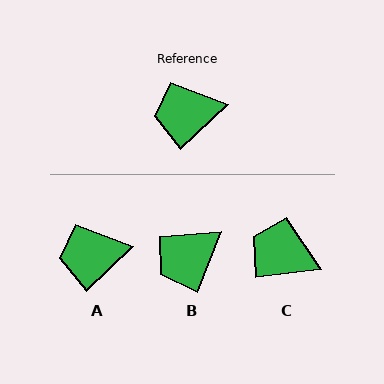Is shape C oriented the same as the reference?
No, it is off by about 36 degrees.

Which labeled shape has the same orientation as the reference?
A.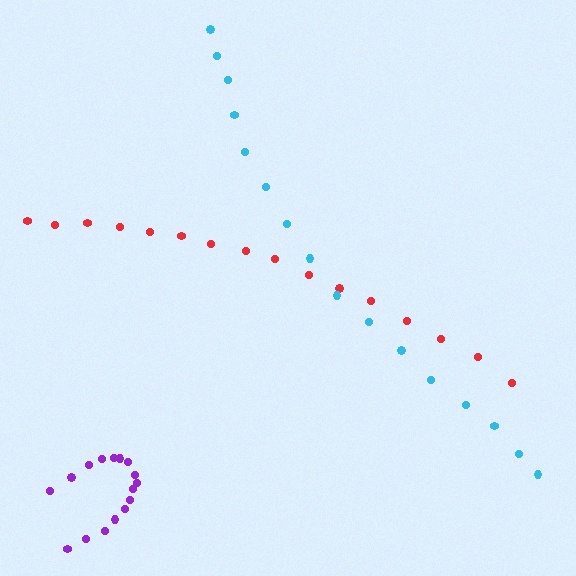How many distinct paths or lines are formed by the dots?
There are 3 distinct paths.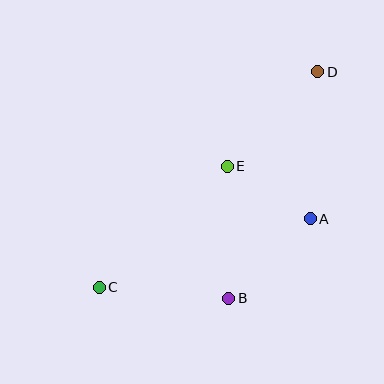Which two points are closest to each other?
Points A and E are closest to each other.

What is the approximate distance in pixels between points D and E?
The distance between D and E is approximately 131 pixels.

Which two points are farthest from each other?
Points C and D are farthest from each other.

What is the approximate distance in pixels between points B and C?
The distance between B and C is approximately 130 pixels.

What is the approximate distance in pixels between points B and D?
The distance between B and D is approximately 243 pixels.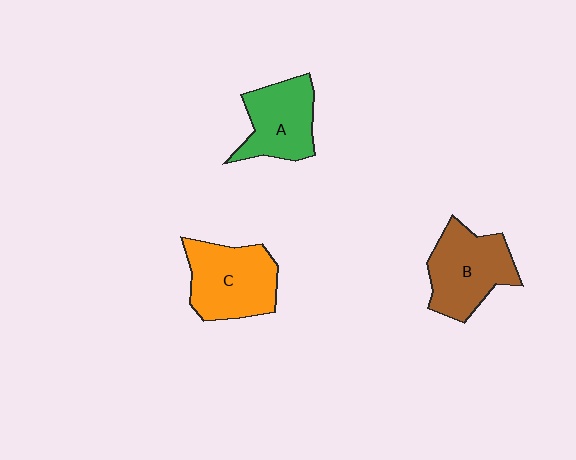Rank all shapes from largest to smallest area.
From largest to smallest: C (orange), B (brown), A (green).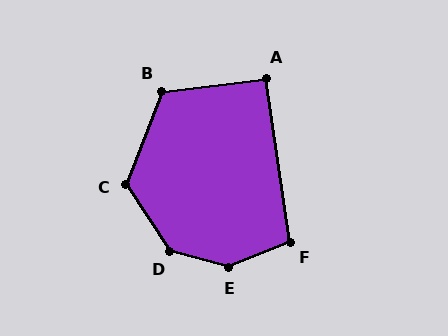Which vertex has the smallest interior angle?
A, at approximately 91 degrees.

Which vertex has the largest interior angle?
E, at approximately 143 degrees.